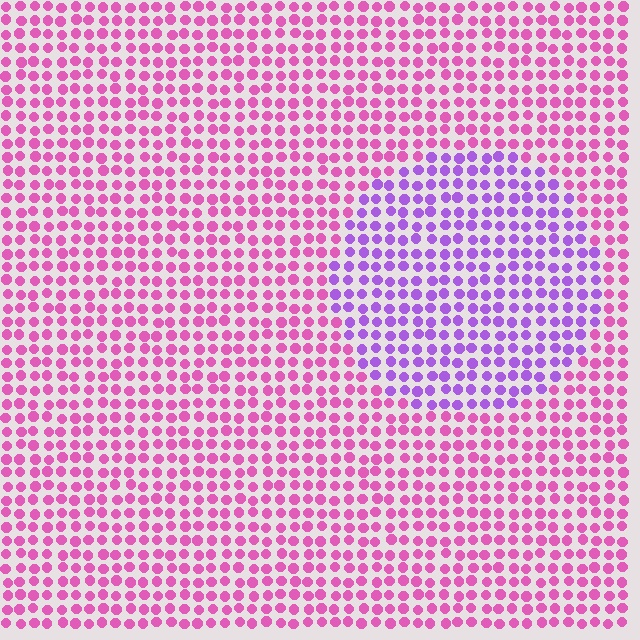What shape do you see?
I see a circle.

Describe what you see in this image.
The image is filled with small pink elements in a uniform arrangement. A circle-shaped region is visible where the elements are tinted to a slightly different hue, forming a subtle color boundary.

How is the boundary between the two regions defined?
The boundary is defined purely by a slight shift in hue (about 44 degrees). Spacing, size, and orientation are identical on both sides.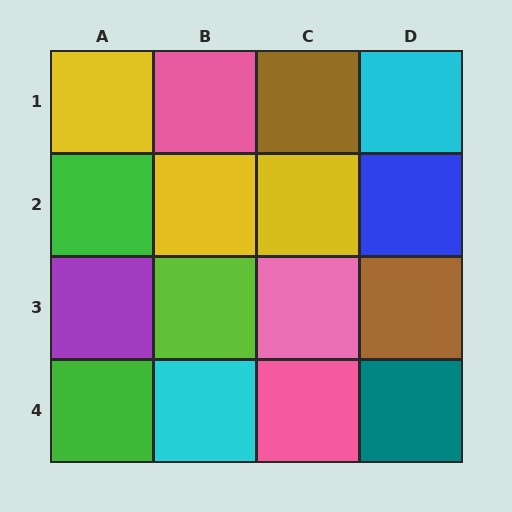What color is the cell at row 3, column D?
Brown.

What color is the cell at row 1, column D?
Cyan.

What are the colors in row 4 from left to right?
Green, cyan, pink, teal.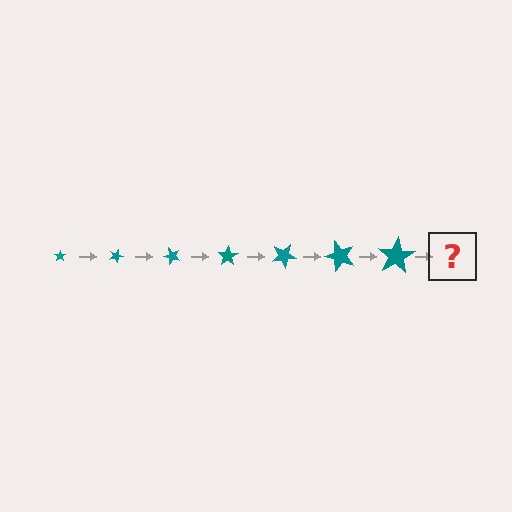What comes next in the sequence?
The next element should be a star, larger than the previous one and rotated 175 degrees from the start.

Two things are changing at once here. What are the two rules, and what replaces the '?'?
The two rules are that the star grows larger each step and it rotates 25 degrees each step. The '?' should be a star, larger than the previous one and rotated 175 degrees from the start.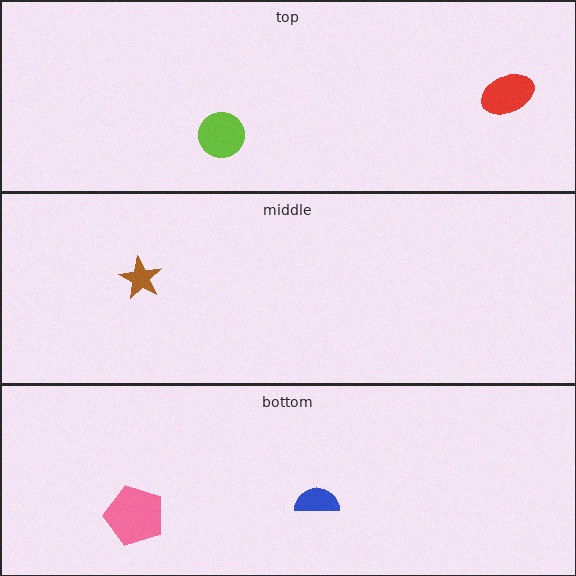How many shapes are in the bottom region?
2.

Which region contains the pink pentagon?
The bottom region.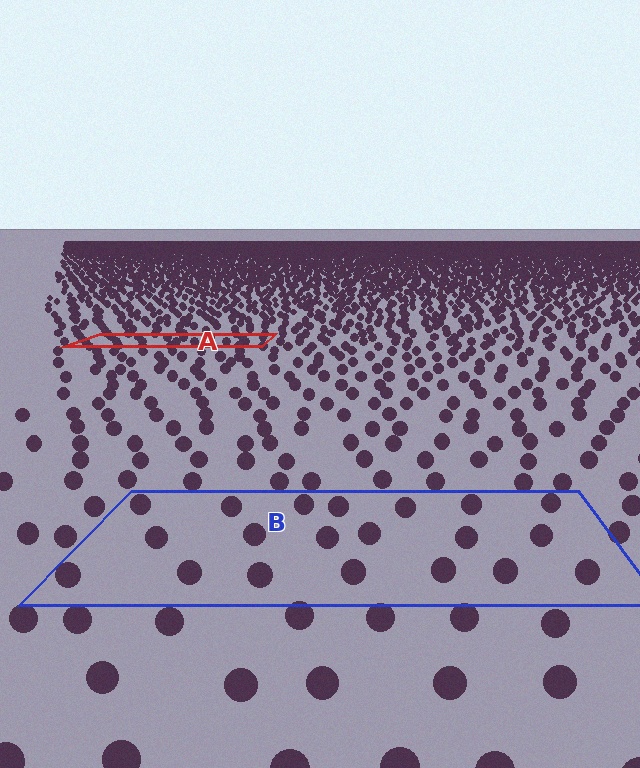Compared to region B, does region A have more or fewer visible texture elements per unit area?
Region A has more texture elements per unit area — they are packed more densely because it is farther away.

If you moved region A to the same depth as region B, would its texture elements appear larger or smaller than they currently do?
They would appear larger. At a closer depth, the same texture elements are projected at a bigger on-screen size.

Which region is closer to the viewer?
Region B is closer. The texture elements there are larger and more spread out.